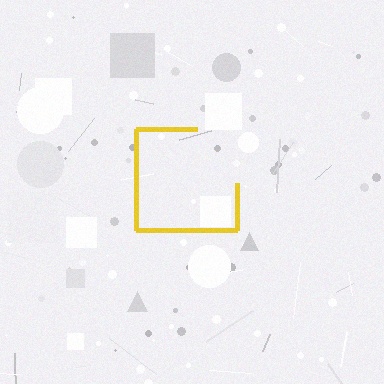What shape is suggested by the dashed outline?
The dashed outline suggests a square.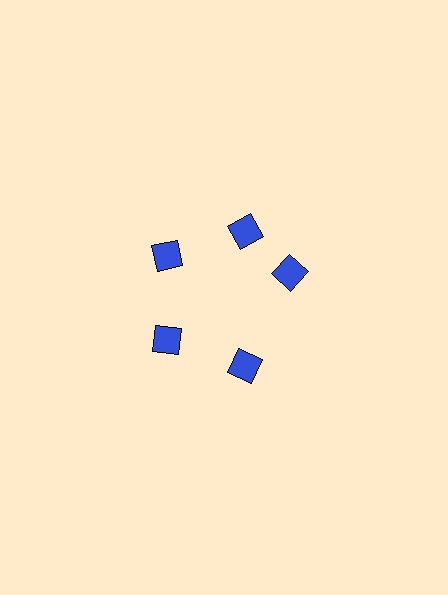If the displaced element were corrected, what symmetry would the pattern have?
It would have 5-fold rotational symmetry — the pattern would map onto itself every 72 degrees.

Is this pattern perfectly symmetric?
No. The 5 blue diamonds are arranged in a ring, but one element near the 3 o'clock position is rotated out of alignment along the ring, breaking the 5-fold rotational symmetry.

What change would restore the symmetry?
The symmetry would be restored by rotating it back into even spacing with its neighbors so that all 5 diamonds sit at equal angles and equal distance from the center.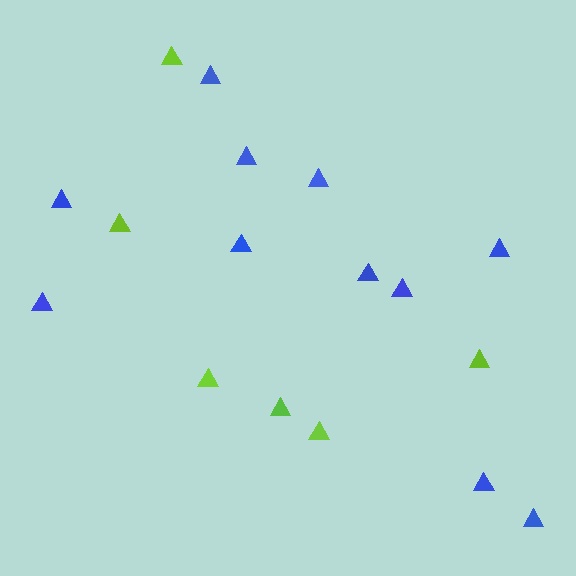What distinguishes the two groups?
There are 2 groups: one group of lime triangles (6) and one group of blue triangles (11).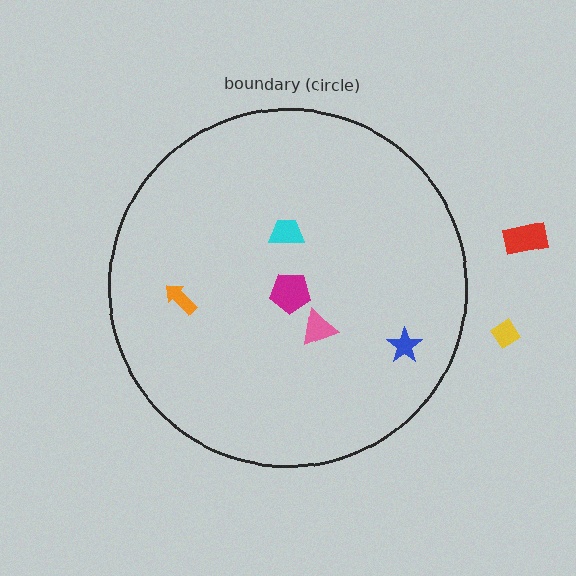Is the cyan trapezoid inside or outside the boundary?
Inside.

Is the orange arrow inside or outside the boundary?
Inside.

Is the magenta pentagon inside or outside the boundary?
Inside.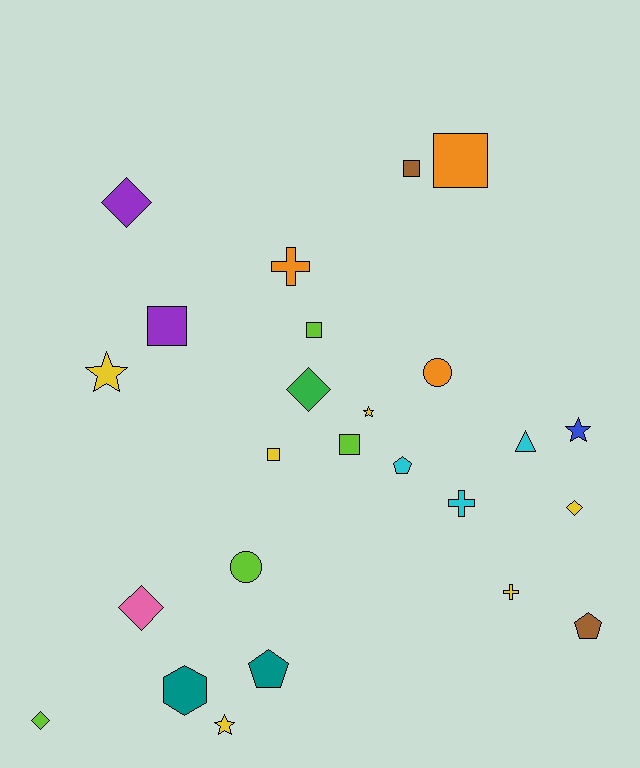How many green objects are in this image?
There is 1 green object.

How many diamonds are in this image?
There are 5 diamonds.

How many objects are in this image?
There are 25 objects.